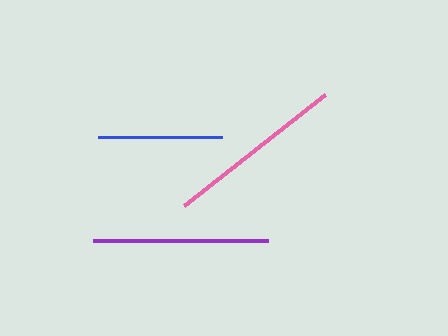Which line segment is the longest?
The pink line is the longest at approximately 180 pixels.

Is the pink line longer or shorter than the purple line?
The pink line is longer than the purple line.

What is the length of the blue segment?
The blue segment is approximately 124 pixels long.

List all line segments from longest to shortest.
From longest to shortest: pink, purple, blue.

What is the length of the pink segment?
The pink segment is approximately 180 pixels long.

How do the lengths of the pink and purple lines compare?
The pink and purple lines are approximately the same length.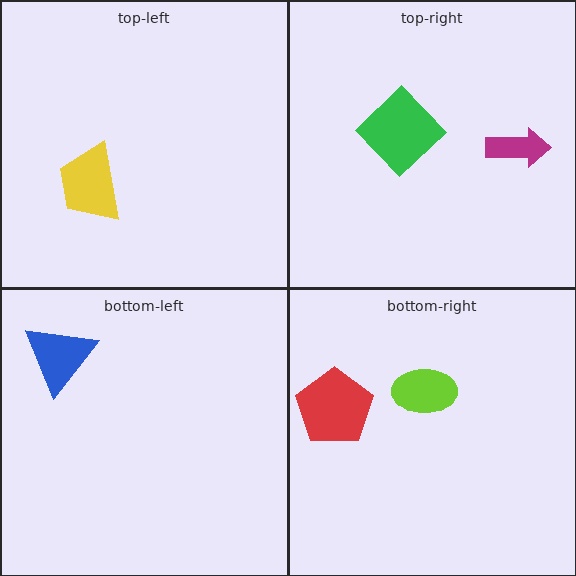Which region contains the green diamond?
The top-right region.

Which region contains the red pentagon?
The bottom-right region.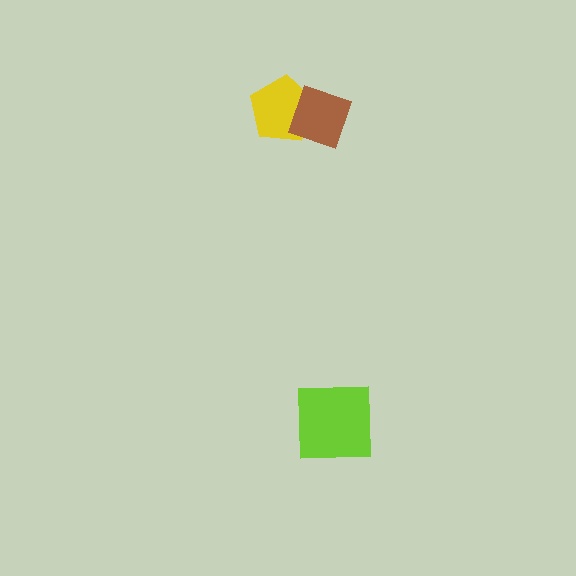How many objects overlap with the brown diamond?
1 object overlaps with the brown diamond.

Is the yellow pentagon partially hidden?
Yes, it is partially covered by another shape.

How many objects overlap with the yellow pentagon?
1 object overlaps with the yellow pentagon.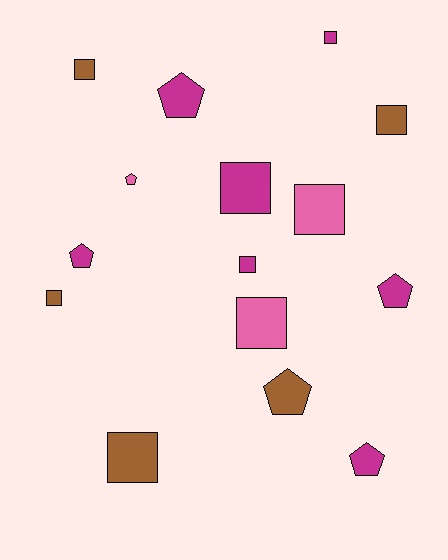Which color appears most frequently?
Magenta, with 7 objects.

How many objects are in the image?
There are 15 objects.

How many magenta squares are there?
There are 3 magenta squares.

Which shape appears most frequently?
Square, with 9 objects.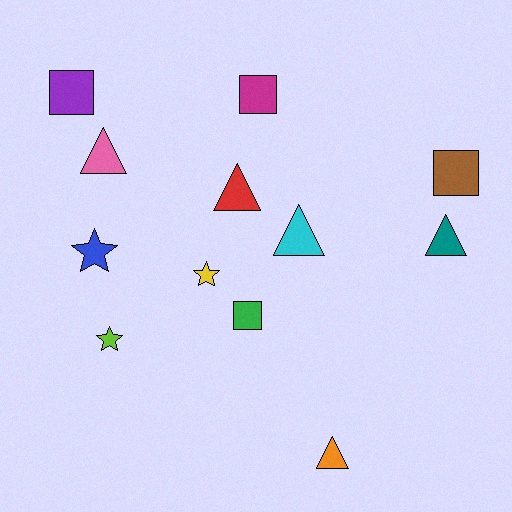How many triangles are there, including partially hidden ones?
There are 5 triangles.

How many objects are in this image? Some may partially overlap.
There are 12 objects.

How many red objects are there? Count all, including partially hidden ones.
There is 1 red object.